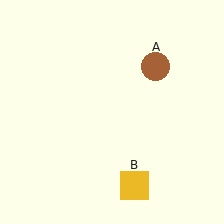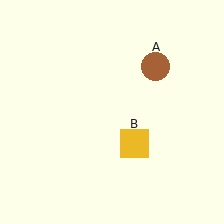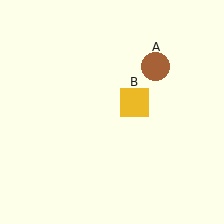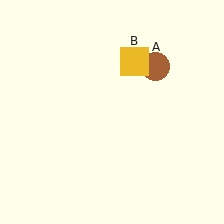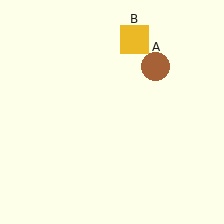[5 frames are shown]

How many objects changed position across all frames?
1 object changed position: yellow square (object B).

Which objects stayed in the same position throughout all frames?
Brown circle (object A) remained stationary.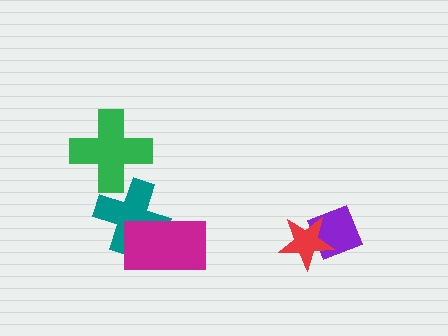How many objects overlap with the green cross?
1 object overlaps with the green cross.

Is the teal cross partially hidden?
Yes, it is partially covered by another shape.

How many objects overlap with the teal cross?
2 objects overlap with the teal cross.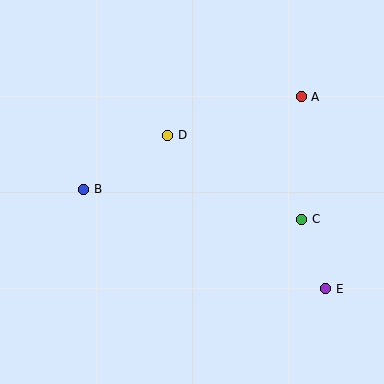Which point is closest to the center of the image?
Point D at (168, 135) is closest to the center.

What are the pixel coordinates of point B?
Point B is at (84, 189).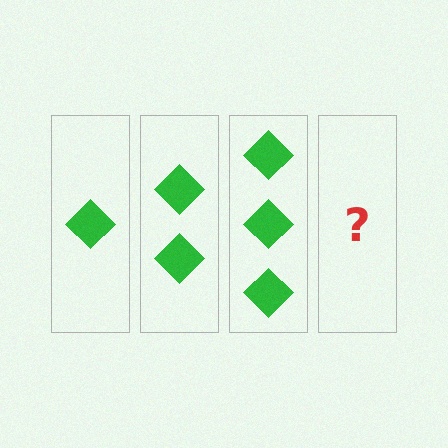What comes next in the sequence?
The next element should be 4 diamonds.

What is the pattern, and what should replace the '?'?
The pattern is that each step adds one more diamond. The '?' should be 4 diamonds.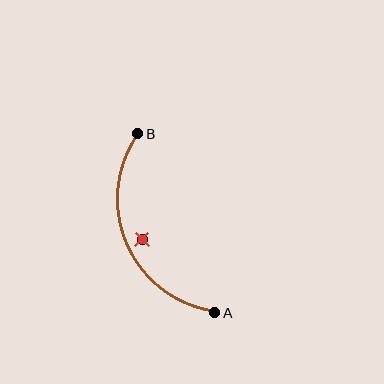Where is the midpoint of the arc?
The arc midpoint is the point on the curve farthest from the straight line joining A and B. It sits to the left of that line.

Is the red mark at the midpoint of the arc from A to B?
No — the red mark does not lie on the arc at all. It sits slightly inside the curve.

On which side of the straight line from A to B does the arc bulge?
The arc bulges to the left of the straight line connecting A and B.